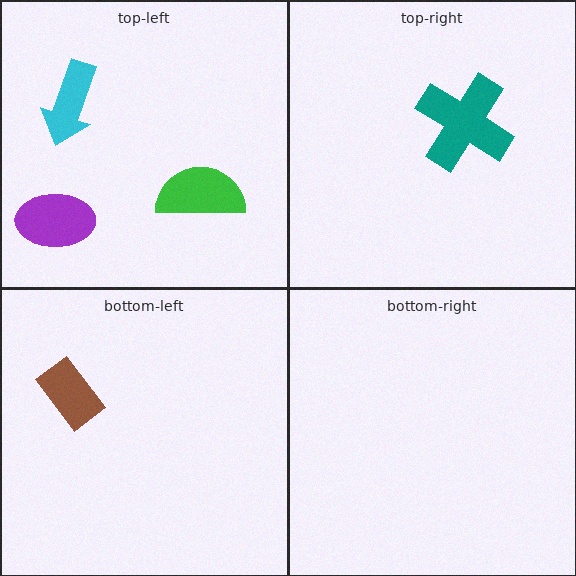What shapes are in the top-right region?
The teal cross.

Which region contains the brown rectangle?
The bottom-left region.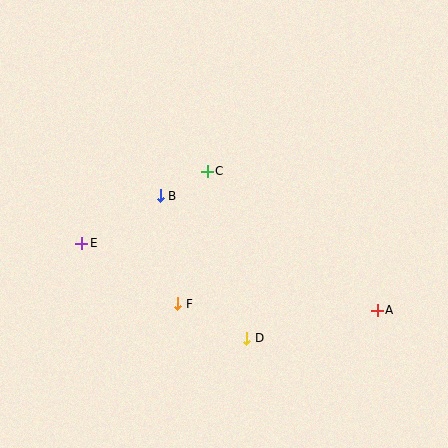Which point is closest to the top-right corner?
Point C is closest to the top-right corner.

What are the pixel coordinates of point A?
Point A is at (377, 310).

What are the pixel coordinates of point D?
Point D is at (247, 338).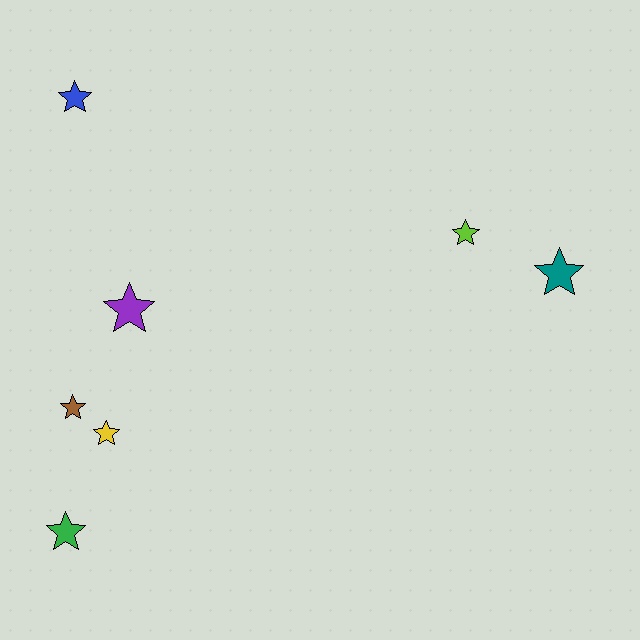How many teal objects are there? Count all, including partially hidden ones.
There is 1 teal object.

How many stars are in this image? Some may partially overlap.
There are 7 stars.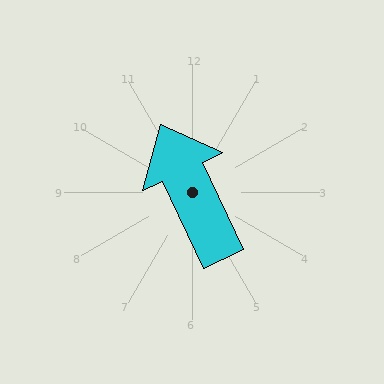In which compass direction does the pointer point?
Northwest.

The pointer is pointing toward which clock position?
Roughly 11 o'clock.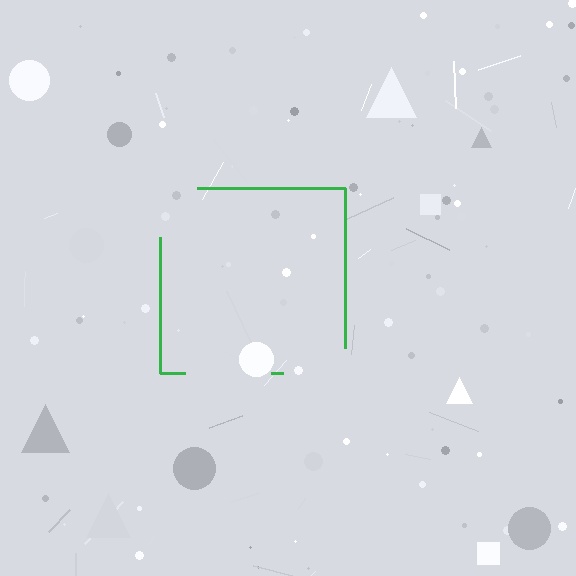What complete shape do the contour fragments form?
The contour fragments form a square.